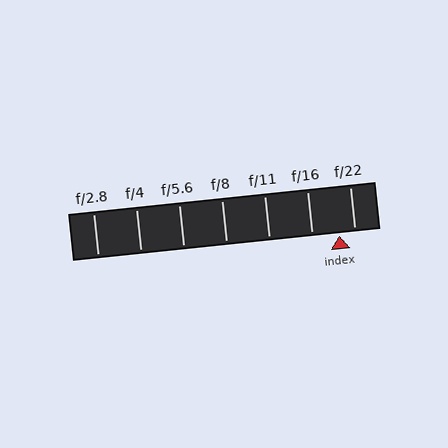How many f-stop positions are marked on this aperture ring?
There are 7 f-stop positions marked.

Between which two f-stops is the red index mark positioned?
The index mark is between f/16 and f/22.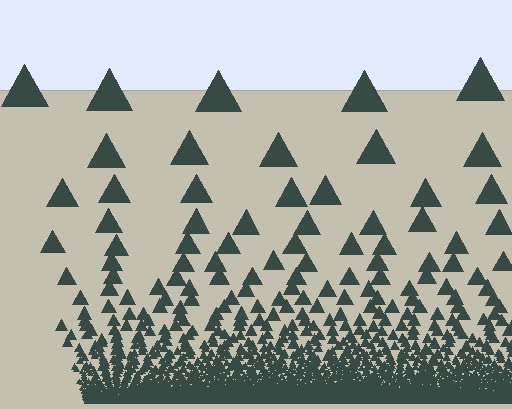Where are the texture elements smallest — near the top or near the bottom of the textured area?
Near the bottom.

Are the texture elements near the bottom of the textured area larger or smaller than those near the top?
Smaller. The gradient is inverted — elements near the bottom are smaller and denser.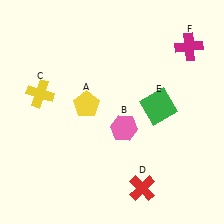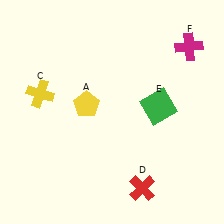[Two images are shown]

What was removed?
The pink hexagon (B) was removed in Image 2.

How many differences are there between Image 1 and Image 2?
There is 1 difference between the two images.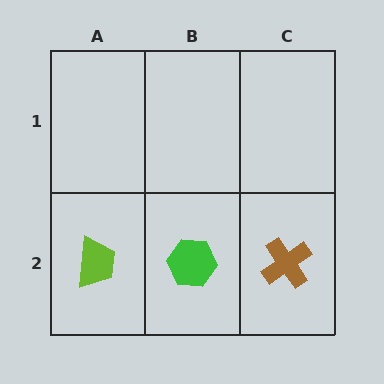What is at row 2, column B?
A green hexagon.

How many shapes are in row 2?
3 shapes.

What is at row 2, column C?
A brown cross.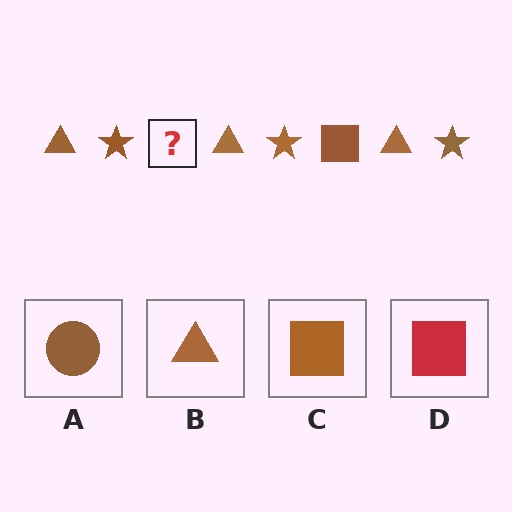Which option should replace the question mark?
Option C.